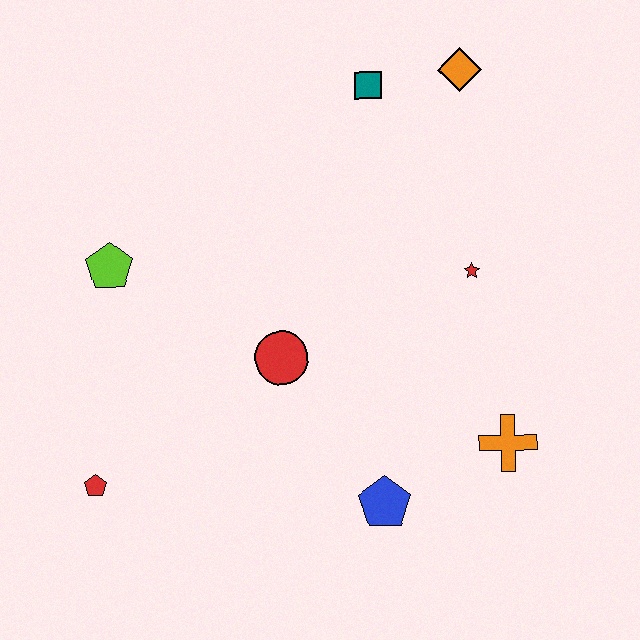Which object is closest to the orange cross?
The blue pentagon is closest to the orange cross.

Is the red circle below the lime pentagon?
Yes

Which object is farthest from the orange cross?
The lime pentagon is farthest from the orange cross.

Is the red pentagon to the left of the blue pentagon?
Yes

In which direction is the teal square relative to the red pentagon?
The teal square is above the red pentagon.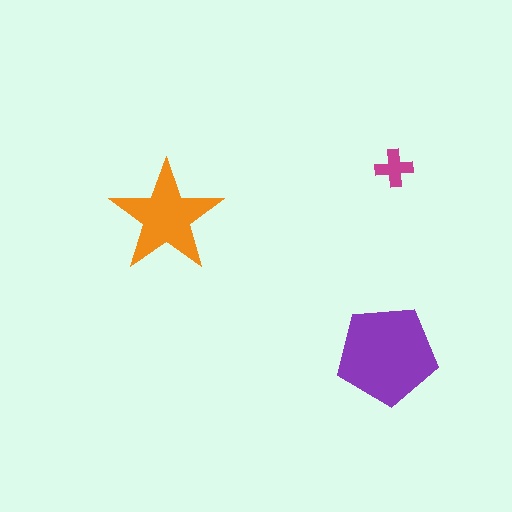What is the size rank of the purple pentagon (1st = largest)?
1st.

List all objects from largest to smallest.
The purple pentagon, the orange star, the magenta cross.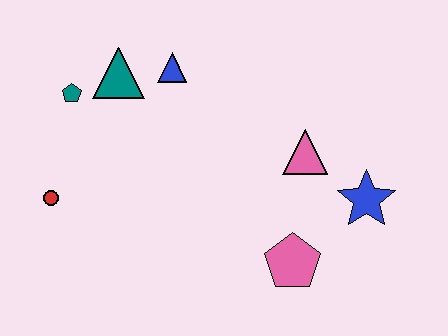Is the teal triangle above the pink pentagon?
Yes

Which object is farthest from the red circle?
The blue star is farthest from the red circle.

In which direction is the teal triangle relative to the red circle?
The teal triangle is above the red circle.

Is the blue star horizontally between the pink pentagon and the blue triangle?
No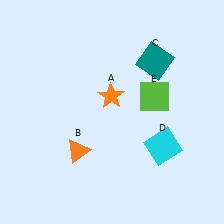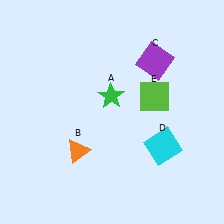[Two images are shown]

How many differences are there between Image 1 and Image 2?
There are 2 differences between the two images.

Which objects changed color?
A changed from orange to green. C changed from teal to purple.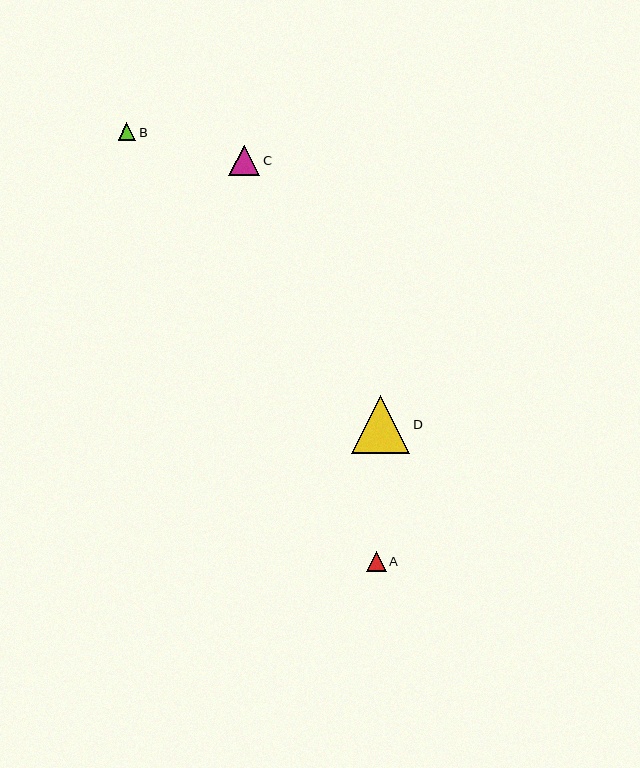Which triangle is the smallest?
Triangle B is the smallest with a size of approximately 18 pixels.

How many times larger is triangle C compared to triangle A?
Triangle C is approximately 1.5 times the size of triangle A.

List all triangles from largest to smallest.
From largest to smallest: D, C, A, B.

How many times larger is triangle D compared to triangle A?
Triangle D is approximately 2.9 times the size of triangle A.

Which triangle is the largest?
Triangle D is the largest with a size of approximately 58 pixels.